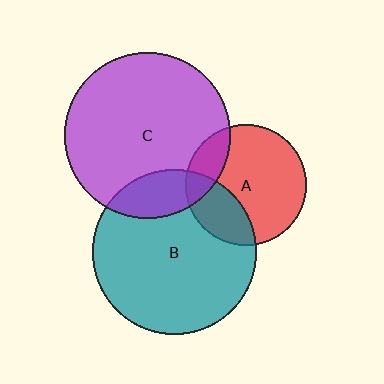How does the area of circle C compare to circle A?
Approximately 1.9 times.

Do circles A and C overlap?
Yes.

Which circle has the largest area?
Circle C (purple).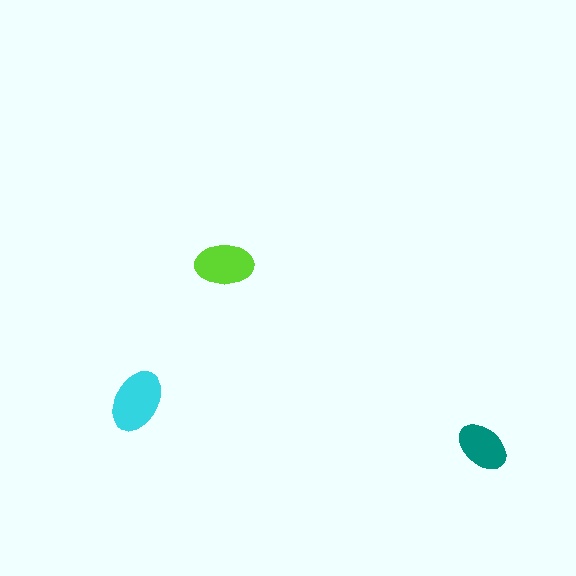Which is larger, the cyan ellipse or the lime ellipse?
The cyan one.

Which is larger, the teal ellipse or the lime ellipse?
The lime one.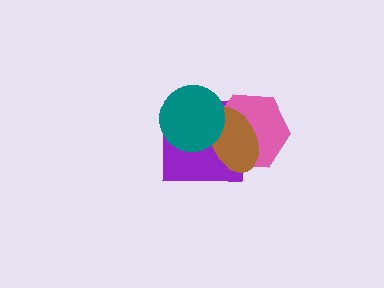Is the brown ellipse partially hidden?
Yes, it is partially covered by another shape.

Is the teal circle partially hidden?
No, no other shape covers it.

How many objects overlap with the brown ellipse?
3 objects overlap with the brown ellipse.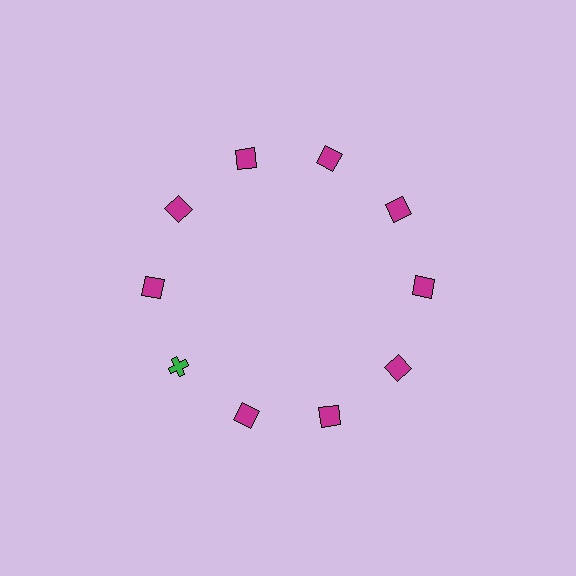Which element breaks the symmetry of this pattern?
The green cross at roughly the 8 o'clock position breaks the symmetry. All other shapes are magenta squares.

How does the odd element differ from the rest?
It differs in both color (green instead of magenta) and shape (cross instead of square).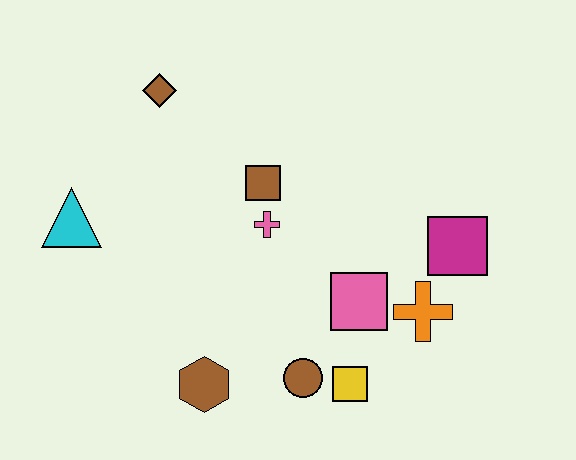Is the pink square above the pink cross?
No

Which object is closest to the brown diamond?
The brown square is closest to the brown diamond.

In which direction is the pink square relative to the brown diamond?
The pink square is below the brown diamond.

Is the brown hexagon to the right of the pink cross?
No